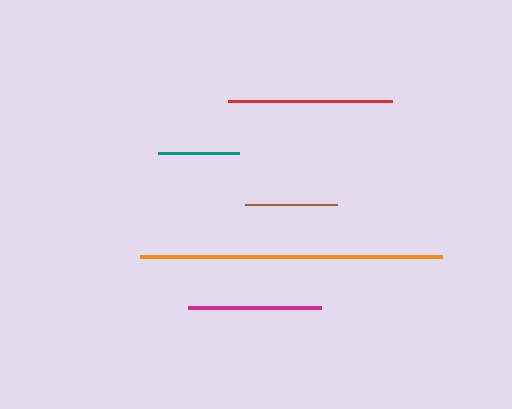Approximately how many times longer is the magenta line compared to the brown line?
The magenta line is approximately 1.5 times the length of the brown line.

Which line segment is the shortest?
The teal line is the shortest at approximately 81 pixels.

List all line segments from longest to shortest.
From longest to shortest: orange, red, magenta, brown, teal.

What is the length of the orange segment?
The orange segment is approximately 301 pixels long.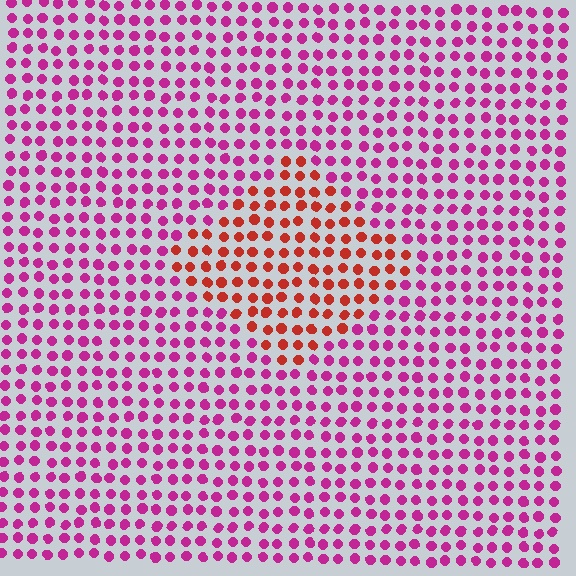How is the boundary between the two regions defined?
The boundary is defined purely by a slight shift in hue (about 46 degrees). Spacing, size, and orientation are identical on both sides.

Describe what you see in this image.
The image is filled with small magenta elements in a uniform arrangement. A diamond-shaped region is visible where the elements are tinted to a slightly different hue, forming a subtle color boundary.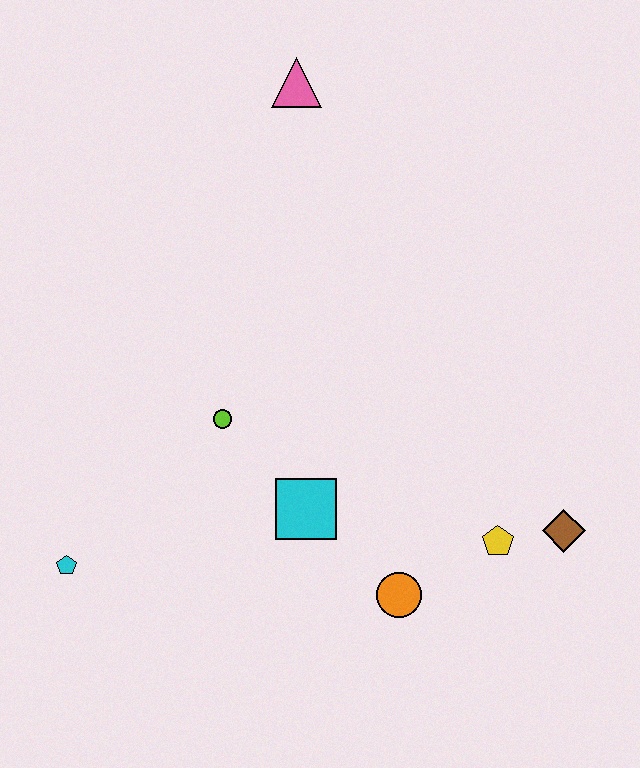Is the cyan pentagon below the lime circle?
Yes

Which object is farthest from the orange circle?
The pink triangle is farthest from the orange circle.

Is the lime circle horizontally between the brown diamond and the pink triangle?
No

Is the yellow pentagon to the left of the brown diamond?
Yes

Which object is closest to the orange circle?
The yellow pentagon is closest to the orange circle.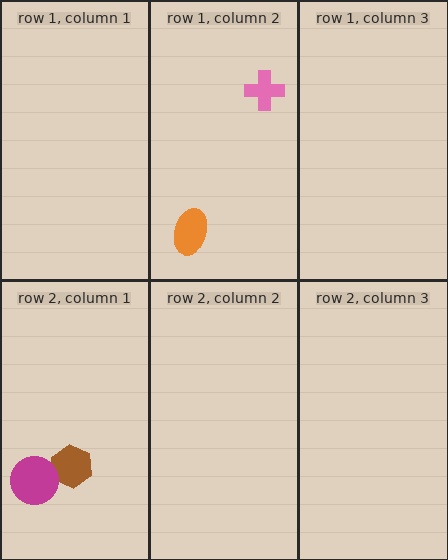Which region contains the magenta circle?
The row 2, column 1 region.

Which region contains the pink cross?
The row 1, column 2 region.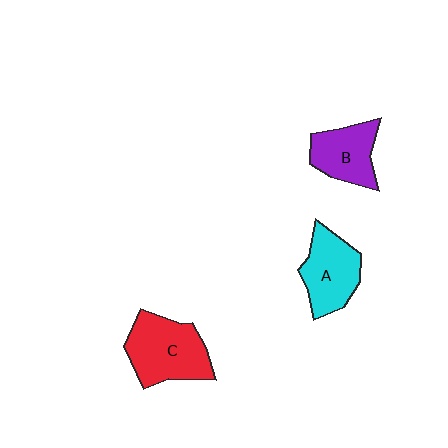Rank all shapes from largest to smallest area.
From largest to smallest: C (red), A (cyan), B (purple).